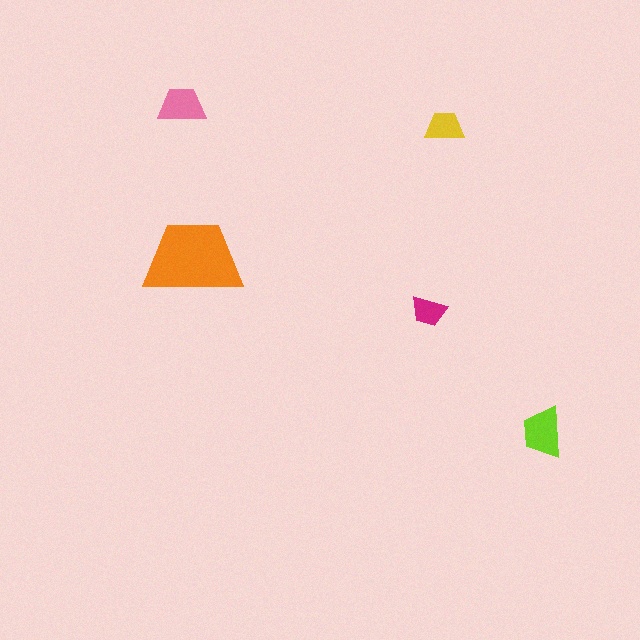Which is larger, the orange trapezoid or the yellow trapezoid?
The orange one.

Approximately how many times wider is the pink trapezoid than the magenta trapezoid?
About 1.5 times wider.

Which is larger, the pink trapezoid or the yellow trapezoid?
The pink one.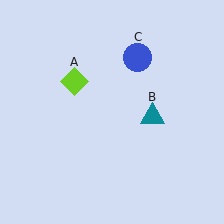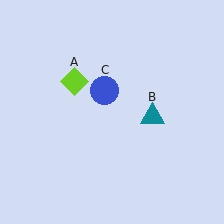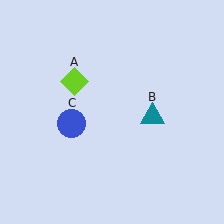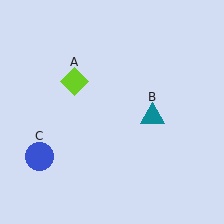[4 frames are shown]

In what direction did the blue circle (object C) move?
The blue circle (object C) moved down and to the left.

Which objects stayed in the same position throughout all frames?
Lime diamond (object A) and teal triangle (object B) remained stationary.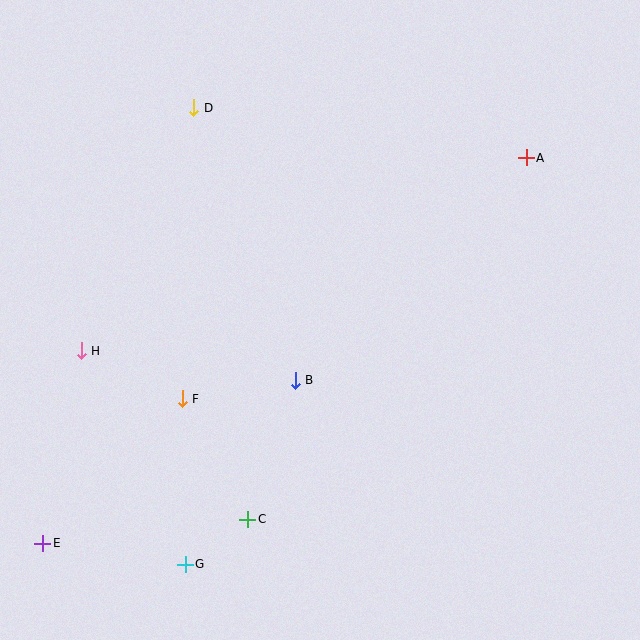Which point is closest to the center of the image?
Point B at (295, 380) is closest to the center.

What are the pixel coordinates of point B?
Point B is at (295, 380).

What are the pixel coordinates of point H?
Point H is at (81, 350).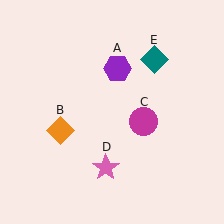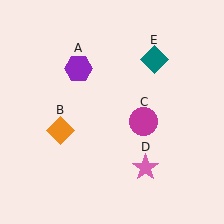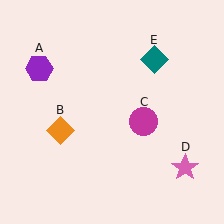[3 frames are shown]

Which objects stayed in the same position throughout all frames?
Orange diamond (object B) and magenta circle (object C) and teal diamond (object E) remained stationary.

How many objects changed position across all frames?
2 objects changed position: purple hexagon (object A), pink star (object D).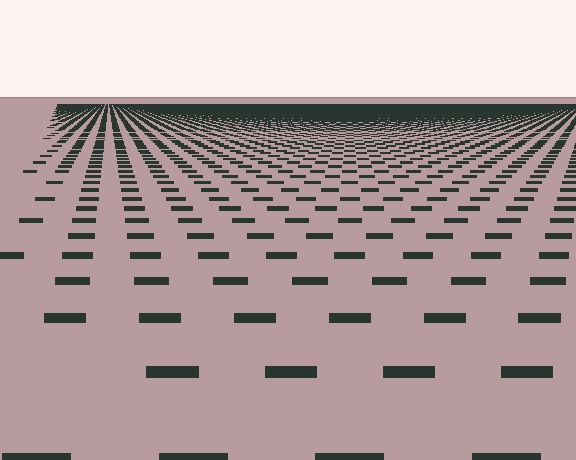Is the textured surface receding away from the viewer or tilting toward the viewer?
The surface is receding away from the viewer. Texture elements get smaller and denser toward the top.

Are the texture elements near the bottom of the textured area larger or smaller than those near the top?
Larger. Near the bottom, elements are closer to the viewer and appear at a bigger on-screen size.